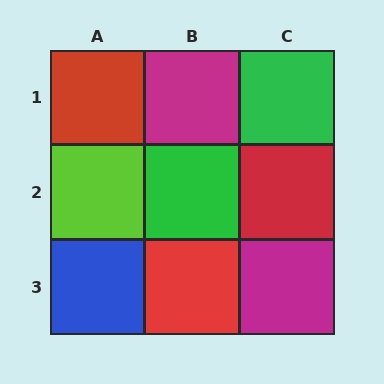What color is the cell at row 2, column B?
Green.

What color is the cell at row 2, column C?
Red.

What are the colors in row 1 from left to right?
Red, magenta, green.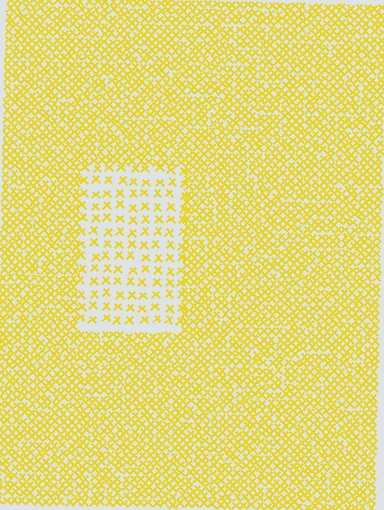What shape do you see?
I see a rectangle.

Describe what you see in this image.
The image contains small yellow elements arranged at two different densities. A rectangle-shaped region is visible where the elements are less densely packed than the surrounding area.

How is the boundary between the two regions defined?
The boundary is defined by a change in element density (approximately 2.5x ratio). All elements are the same color, size, and shape.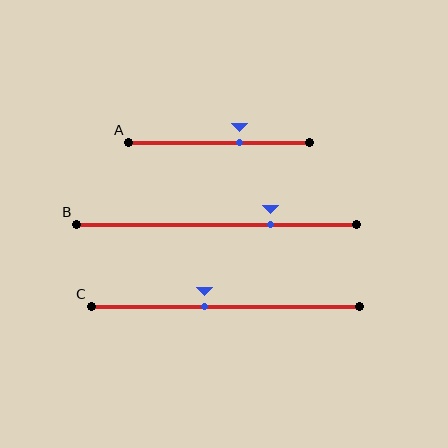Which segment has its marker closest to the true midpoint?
Segment C has its marker closest to the true midpoint.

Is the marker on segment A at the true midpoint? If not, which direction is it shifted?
No, the marker on segment A is shifted to the right by about 11% of the segment length.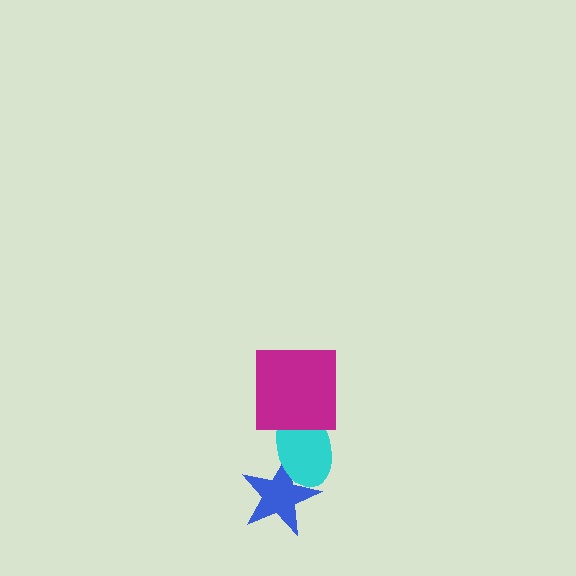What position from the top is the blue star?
The blue star is 3rd from the top.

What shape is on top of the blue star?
The cyan ellipse is on top of the blue star.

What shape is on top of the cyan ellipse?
The magenta square is on top of the cyan ellipse.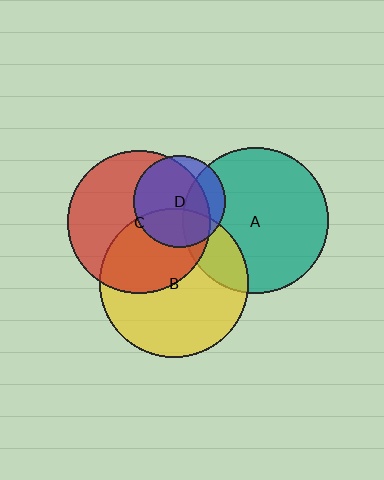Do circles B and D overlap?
Yes.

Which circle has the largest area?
Circle B (yellow).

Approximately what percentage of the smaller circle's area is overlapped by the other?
Approximately 35%.